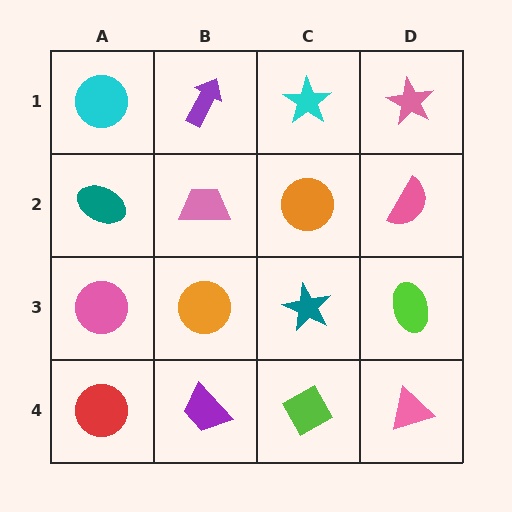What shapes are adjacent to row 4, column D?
A lime ellipse (row 3, column D), a lime diamond (row 4, column C).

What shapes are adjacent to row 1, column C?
An orange circle (row 2, column C), a purple arrow (row 1, column B), a pink star (row 1, column D).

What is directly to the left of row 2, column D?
An orange circle.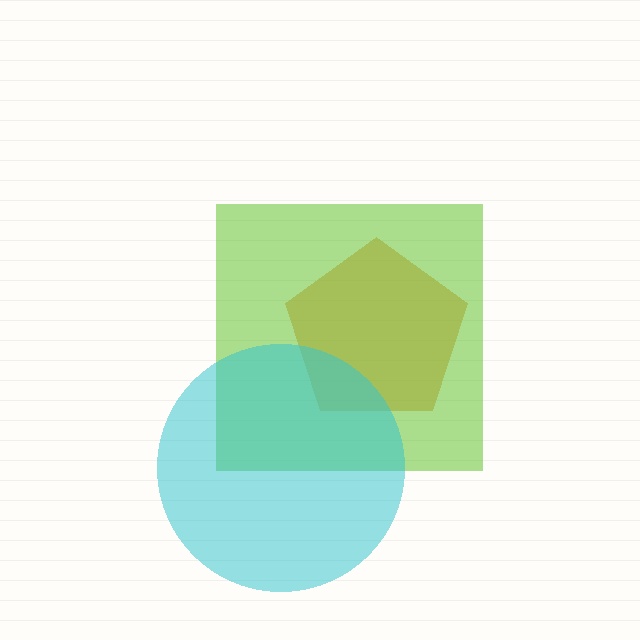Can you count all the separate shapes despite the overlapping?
Yes, there are 3 separate shapes.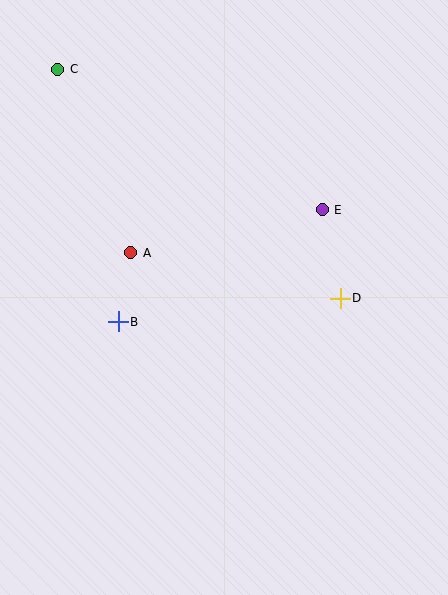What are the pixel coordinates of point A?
Point A is at (131, 253).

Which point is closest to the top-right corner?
Point E is closest to the top-right corner.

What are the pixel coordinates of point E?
Point E is at (322, 210).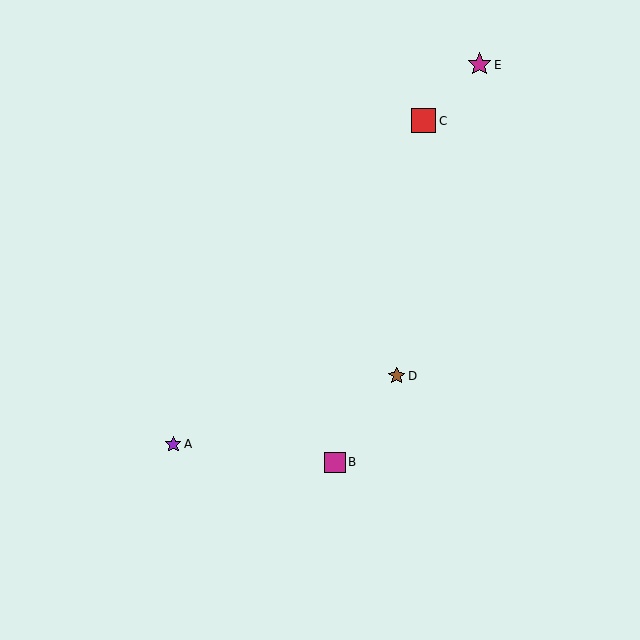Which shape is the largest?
The red square (labeled C) is the largest.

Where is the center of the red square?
The center of the red square is at (424, 121).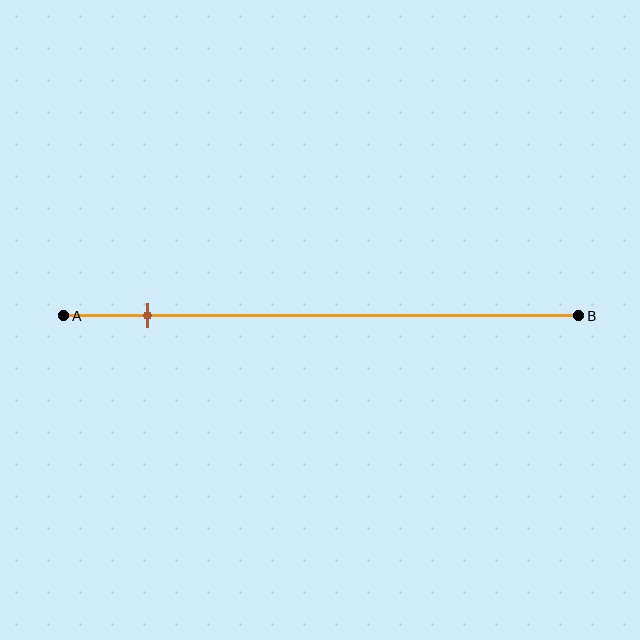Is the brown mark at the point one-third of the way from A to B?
No, the mark is at about 15% from A, not at the 33% one-third point.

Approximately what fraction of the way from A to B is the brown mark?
The brown mark is approximately 15% of the way from A to B.